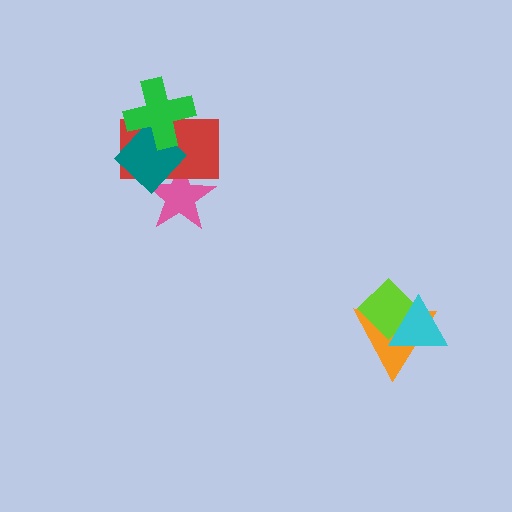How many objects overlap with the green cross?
2 objects overlap with the green cross.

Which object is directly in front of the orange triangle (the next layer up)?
The lime diamond is directly in front of the orange triangle.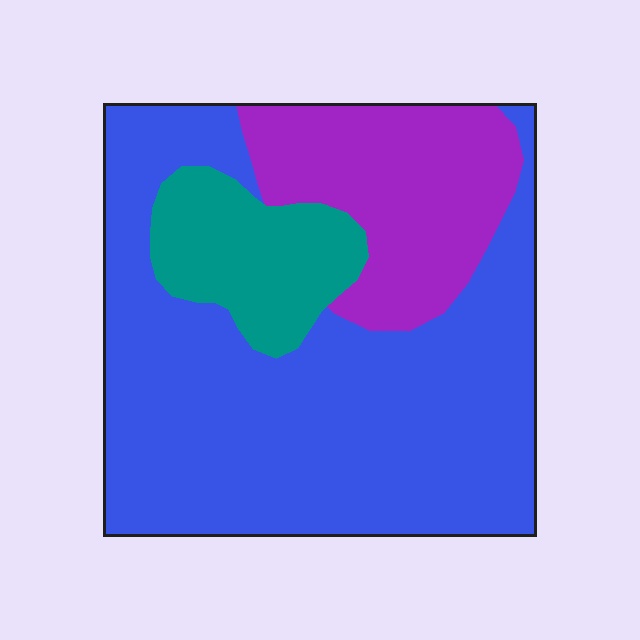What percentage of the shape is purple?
Purple covers about 20% of the shape.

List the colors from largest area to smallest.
From largest to smallest: blue, purple, teal.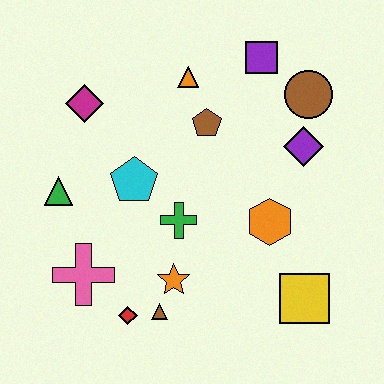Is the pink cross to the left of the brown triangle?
Yes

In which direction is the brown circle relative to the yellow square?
The brown circle is above the yellow square.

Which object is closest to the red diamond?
The brown triangle is closest to the red diamond.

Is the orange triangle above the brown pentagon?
Yes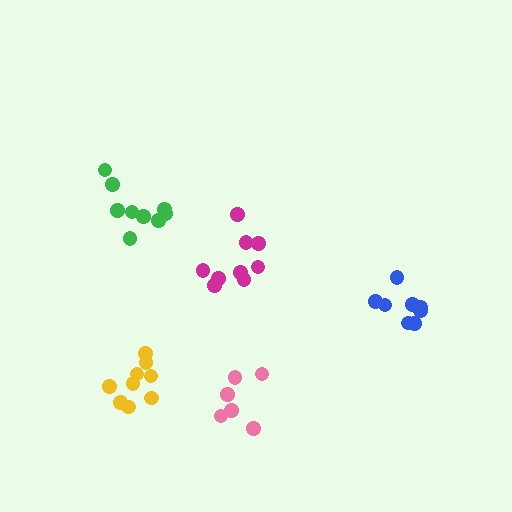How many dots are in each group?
Group 1: 8 dots, Group 2: 9 dots, Group 3: 9 dots, Group 4: 6 dots, Group 5: 9 dots (41 total).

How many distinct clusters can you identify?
There are 5 distinct clusters.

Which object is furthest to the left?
The green cluster is leftmost.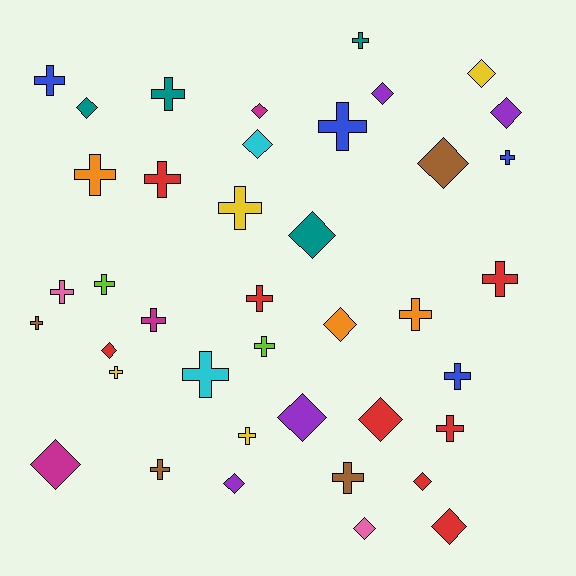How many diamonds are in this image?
There are 17 diamonds.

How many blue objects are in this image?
There are 4 blue objects.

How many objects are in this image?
There are 40 objects.